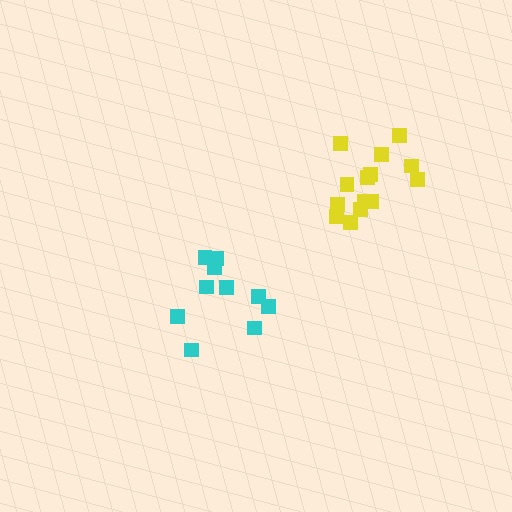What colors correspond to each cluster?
The clusters are colored: cyan, yellow.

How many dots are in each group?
Group 1: 10 dots, Group 2: 14 dots (24 total).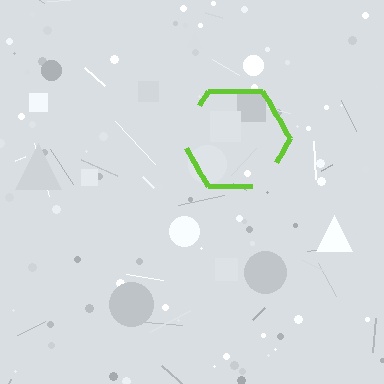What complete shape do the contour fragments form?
The contour fragments form a hexagon.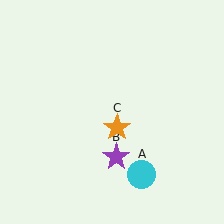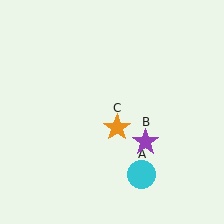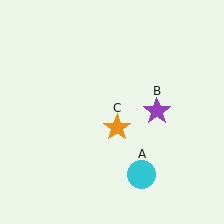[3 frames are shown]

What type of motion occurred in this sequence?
The purple star (object B) rotated counterclockwise around the center of the scene.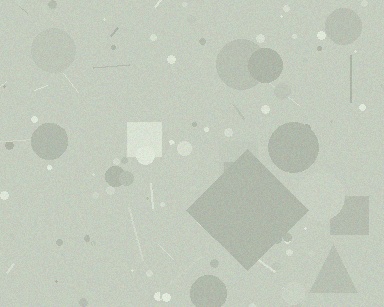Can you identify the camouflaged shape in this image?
The camouflaged shape is a diamond.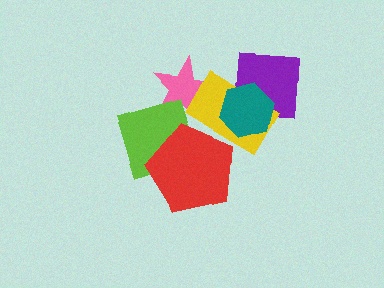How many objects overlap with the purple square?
2 objects overlap with the purple square.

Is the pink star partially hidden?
Yes, it is partially covered by another shape.